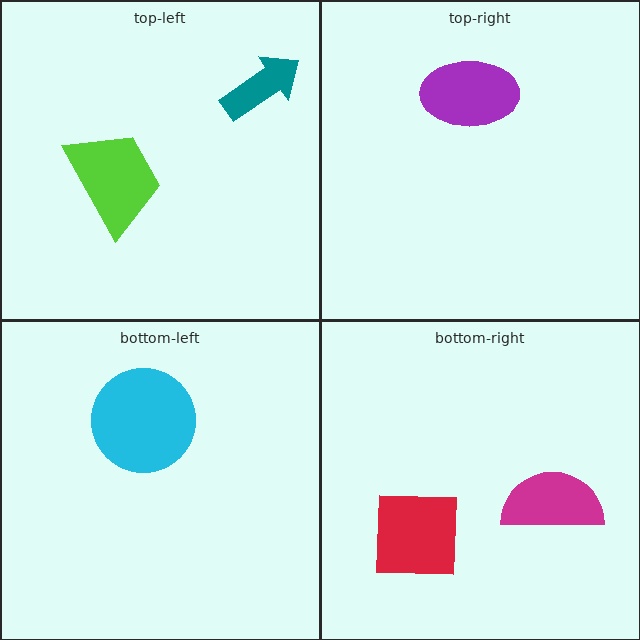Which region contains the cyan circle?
The bottom-left region.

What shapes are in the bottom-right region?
The magenta semicircle, the red square.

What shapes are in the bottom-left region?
The cyan circle.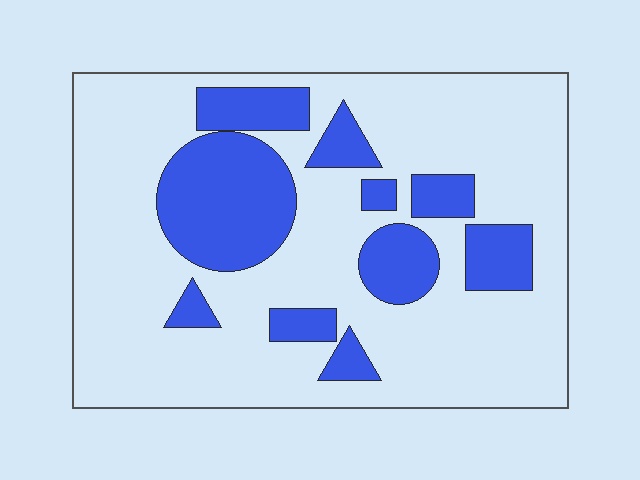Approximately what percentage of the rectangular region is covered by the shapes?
Approximately 25%.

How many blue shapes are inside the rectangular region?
10.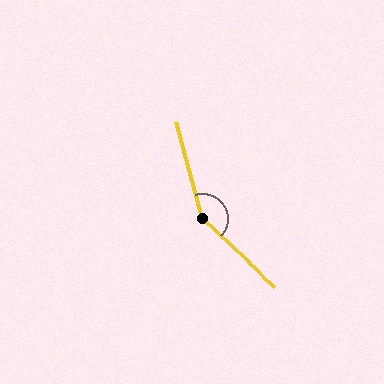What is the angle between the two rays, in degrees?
Approximately 148 degrees.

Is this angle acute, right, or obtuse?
It is obtuse.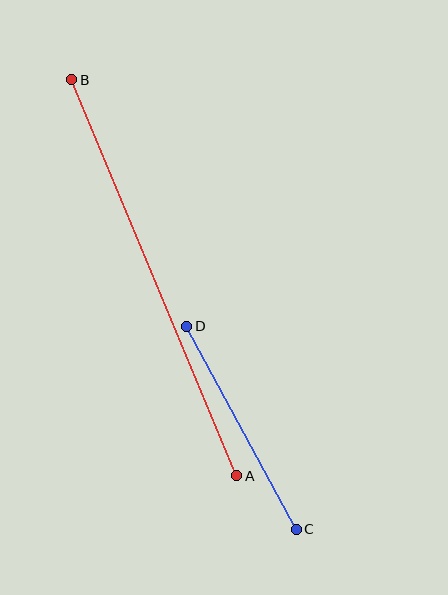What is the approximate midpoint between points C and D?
The midpoint is at approximately (242, 428) pixels.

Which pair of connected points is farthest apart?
Points A and B are farthest apart.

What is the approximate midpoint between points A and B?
The midpoint is at approximately (154, 278) pixels.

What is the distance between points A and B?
The distance is approximately 429 pixels.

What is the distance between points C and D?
The distance is approximately 231 pixels.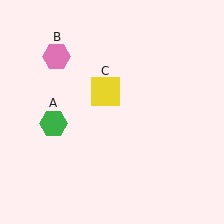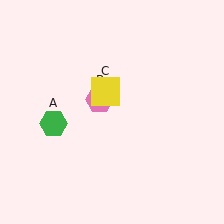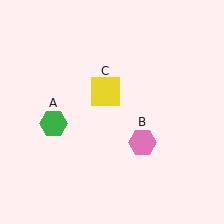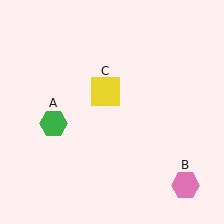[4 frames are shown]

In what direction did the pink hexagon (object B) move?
The pink hexagon (object B) moved down and to the right.